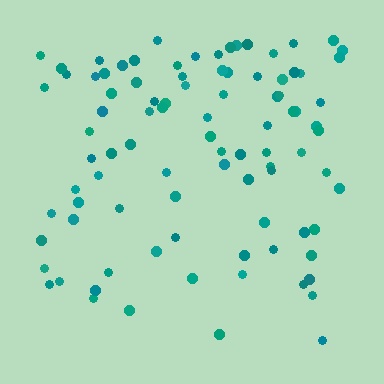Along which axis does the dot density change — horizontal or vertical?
Vertical.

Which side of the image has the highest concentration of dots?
The top.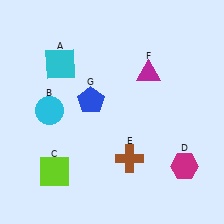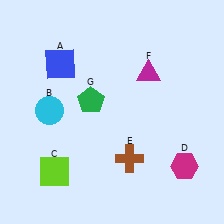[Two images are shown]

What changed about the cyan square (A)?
In Image 1, A is cyan. In Image 2, it changed to blue.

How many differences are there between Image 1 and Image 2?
There are 2 differences between the two images.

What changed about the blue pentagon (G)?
In Image 1, G is blue. In Image 2, it changed to green.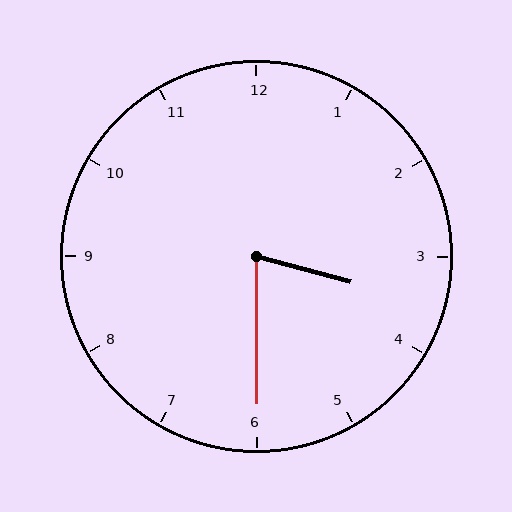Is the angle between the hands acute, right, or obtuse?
It is acute.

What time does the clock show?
3:30.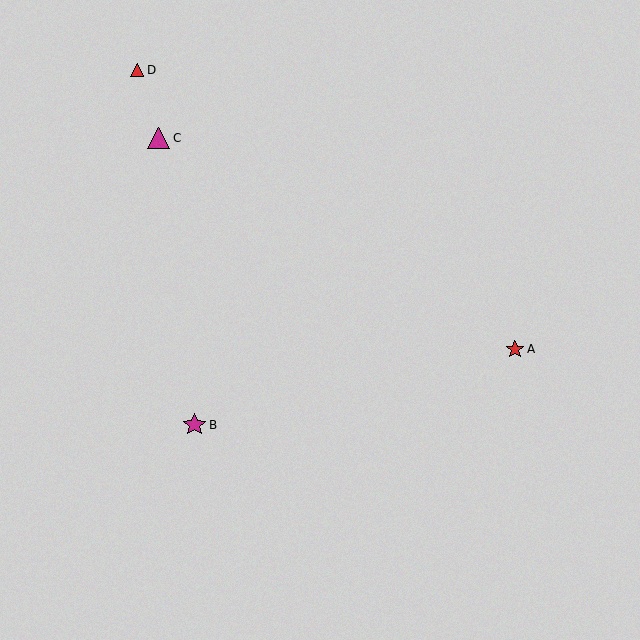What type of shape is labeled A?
Shape A is a red star.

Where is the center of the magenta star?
The center of the magenta star is at (195, 425).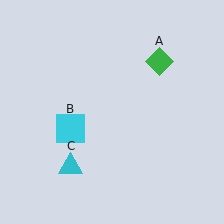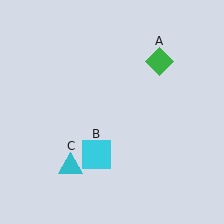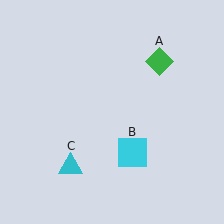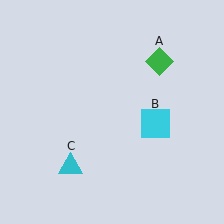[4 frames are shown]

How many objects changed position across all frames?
1 object changed position: cyan square (object B).